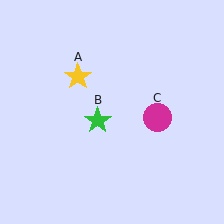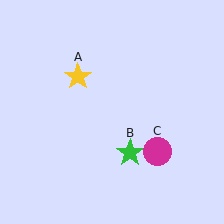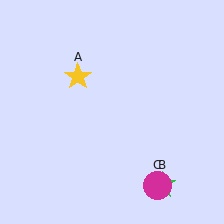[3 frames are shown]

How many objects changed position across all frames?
2 objects changed position: green star (object B), magenta circle (object C).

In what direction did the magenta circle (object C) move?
The magenta circle (object C) moved down.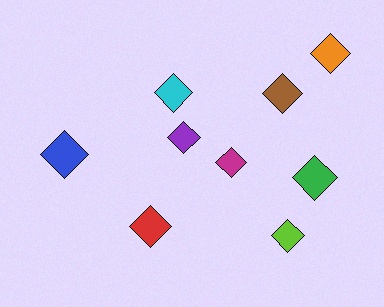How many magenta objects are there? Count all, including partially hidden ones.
There is 1 magenta object.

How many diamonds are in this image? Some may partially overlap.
There are 9 diamonds.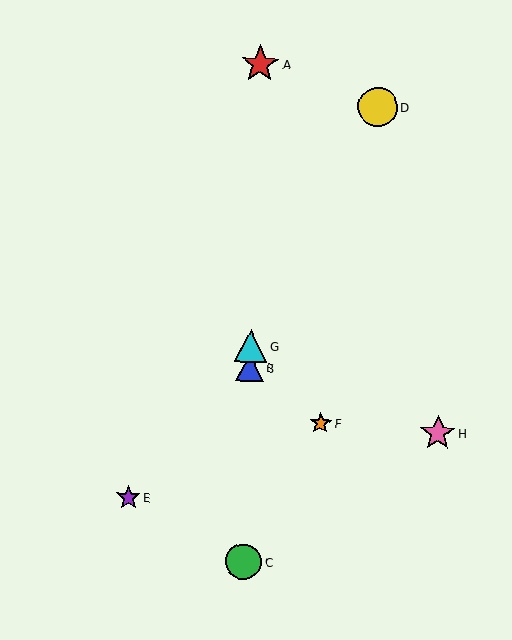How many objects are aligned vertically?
4 objects (A, B, C, G) are aligned vertically.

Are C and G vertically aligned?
Yes, both are at x≈243.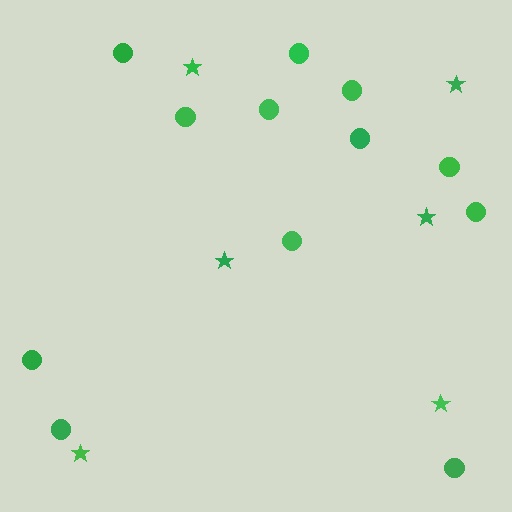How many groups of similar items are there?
There are 2 groups: one group of circles (12) and one group of stars (6).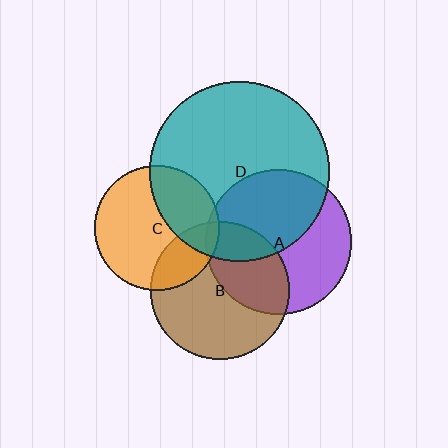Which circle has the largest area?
Circle D (teal).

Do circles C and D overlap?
Yes.